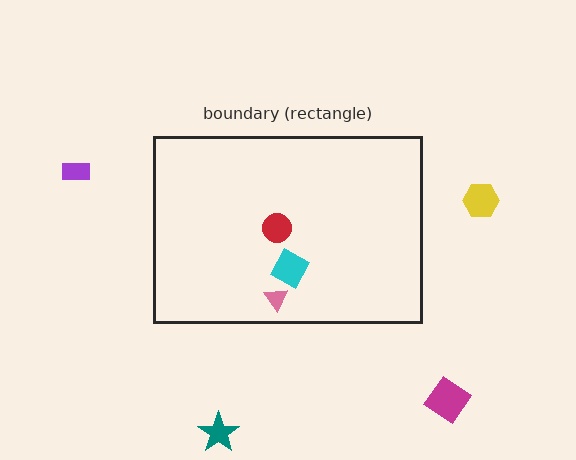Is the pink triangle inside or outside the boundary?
Inside.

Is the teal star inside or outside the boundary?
Outside.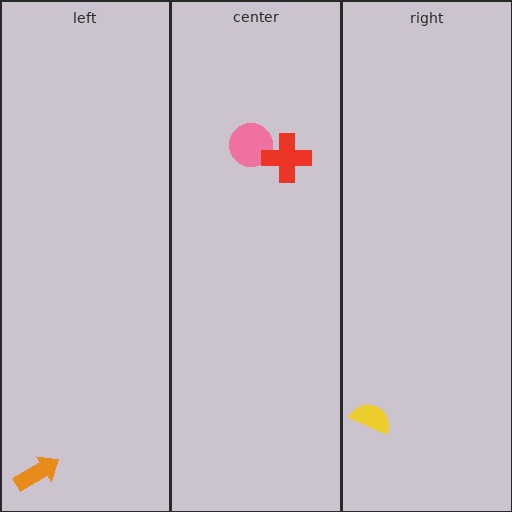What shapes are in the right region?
The yellow semicircle.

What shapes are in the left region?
The orange arrow.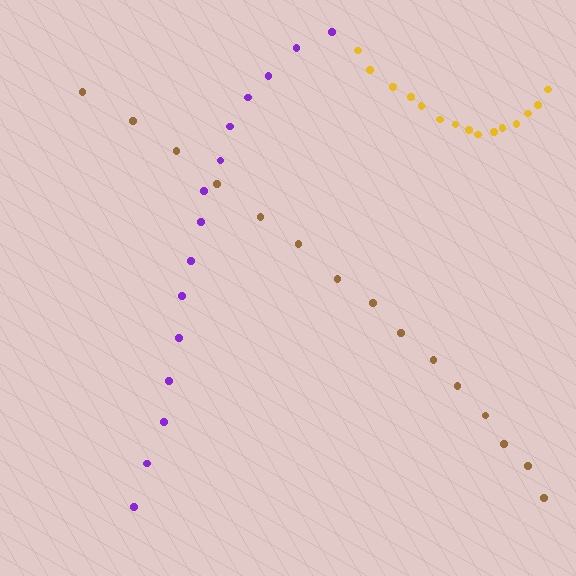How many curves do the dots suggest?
There are 3 distinct paths.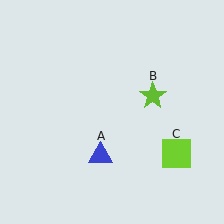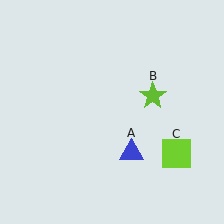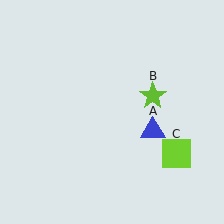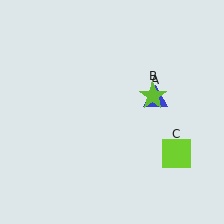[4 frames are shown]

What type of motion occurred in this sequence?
The blue triangle (object A) rotated counterclockwise around the center of the scene.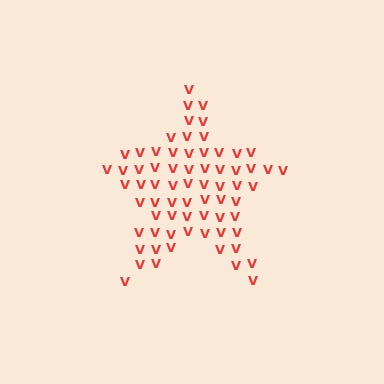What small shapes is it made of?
It is made of small letter V's.